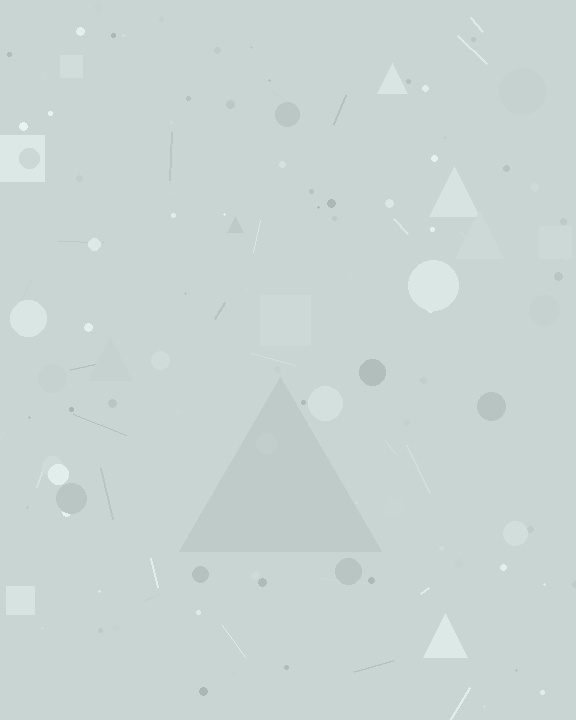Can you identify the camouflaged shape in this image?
The camouflaged shape is a triangle.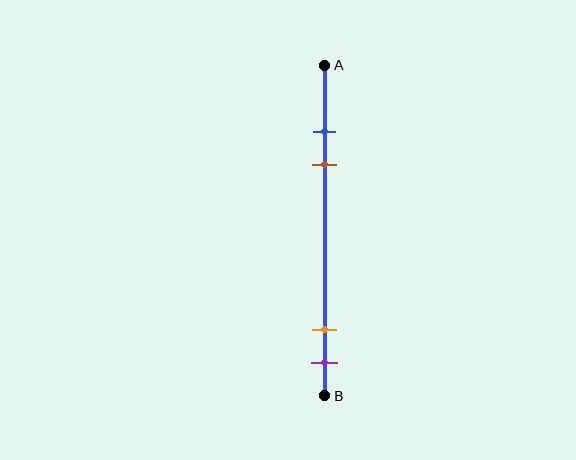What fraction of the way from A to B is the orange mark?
The orange mark is approximately 80% (0.8) of the way from A to B.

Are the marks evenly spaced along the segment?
No, the marks are not evenly spaced.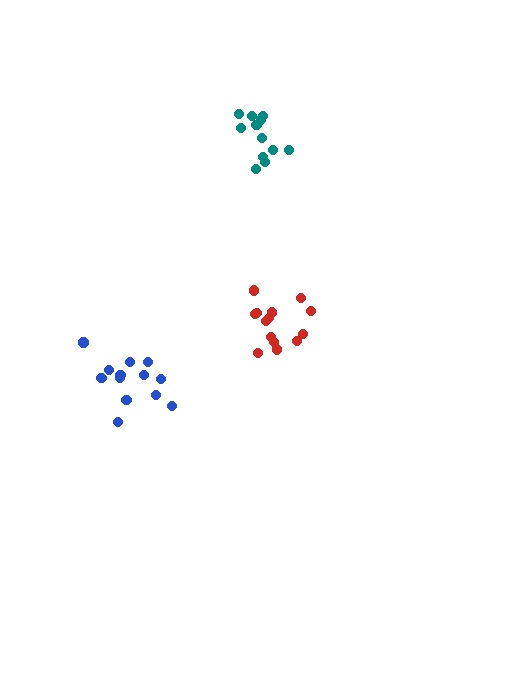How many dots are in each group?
Group 1: 13 dots, Group 2: 14 dots, Group 3: 12 dots (39 total).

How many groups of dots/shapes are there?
There are 3 groups.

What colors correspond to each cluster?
The clusters are colored: blue, red, teal.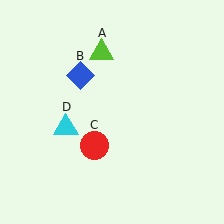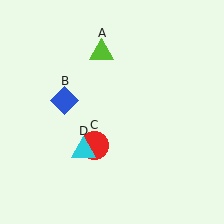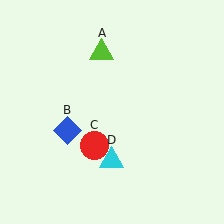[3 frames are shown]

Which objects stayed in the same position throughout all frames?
Lime triangle (object A) and red circle (object C) remained stationary.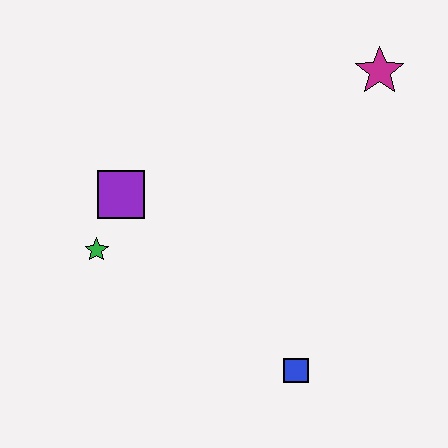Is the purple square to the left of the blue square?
Yes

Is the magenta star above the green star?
Yes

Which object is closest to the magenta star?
The purple square is closest to the magenta star.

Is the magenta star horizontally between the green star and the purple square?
No